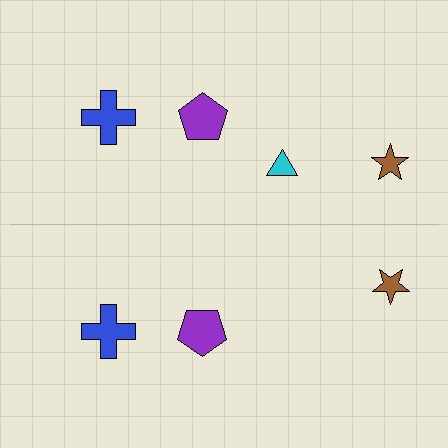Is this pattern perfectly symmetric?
No, the pattern is not perfectly symmetric. A cyan triangle is missing from the bottom side.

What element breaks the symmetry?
A cyan triangle is missing from the bottom side.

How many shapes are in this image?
There are 7 shapes in this image.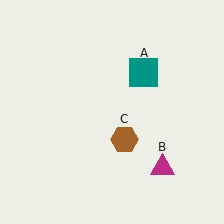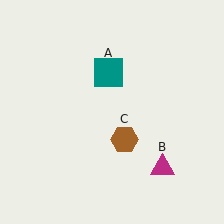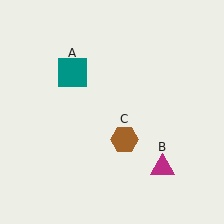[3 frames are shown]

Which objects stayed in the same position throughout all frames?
Magenta triangle (object B) and brown hexagon (object C) remained stationary.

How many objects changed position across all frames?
1 object changed position: teal square (object A).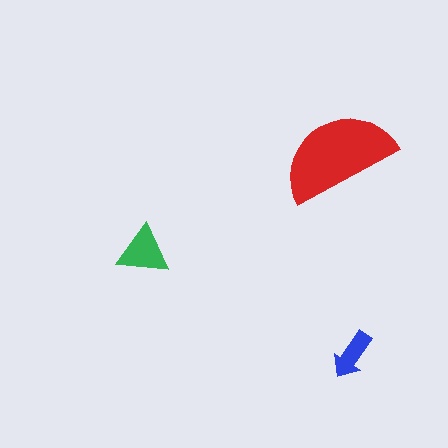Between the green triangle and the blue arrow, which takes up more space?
The green triangle.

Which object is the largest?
The red semicircle.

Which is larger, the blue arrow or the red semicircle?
The red semicircle.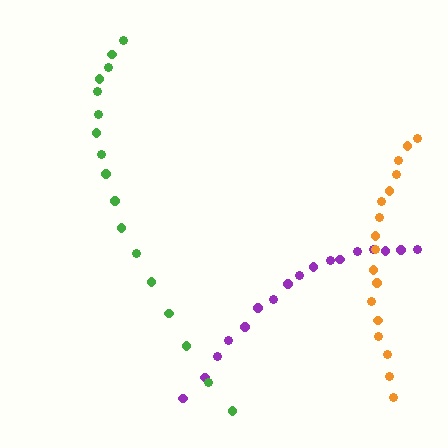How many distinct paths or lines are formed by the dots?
There are 3 distinct paths.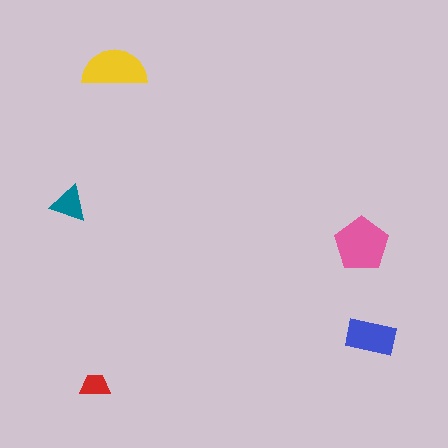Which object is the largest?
The pink pentagon.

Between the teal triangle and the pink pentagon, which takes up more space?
The pink pentagon.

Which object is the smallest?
The red trapezoid.